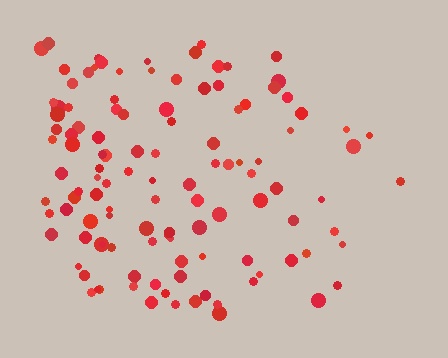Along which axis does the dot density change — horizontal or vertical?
Horizontal.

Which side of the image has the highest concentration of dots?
The left.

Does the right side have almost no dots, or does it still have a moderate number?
Still a moderate number, just noticeably fewer than the left.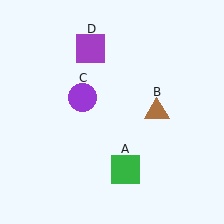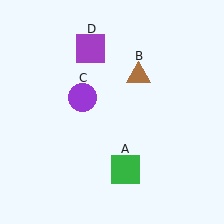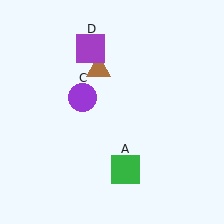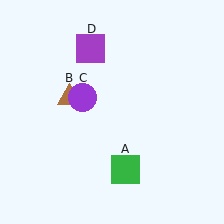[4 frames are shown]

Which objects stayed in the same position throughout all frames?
Green square (object A) and purple circle (object C) and purple square (object D) remained stationary.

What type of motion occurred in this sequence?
The brown triangle (object B) rotated counterclockwise around the center of the scene.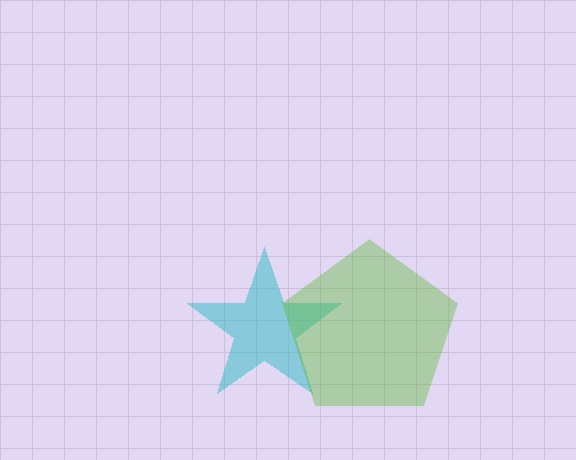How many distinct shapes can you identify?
There are 2 distinct shapes: a cyan star, a lime pentagon.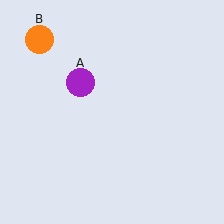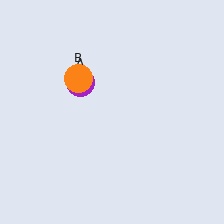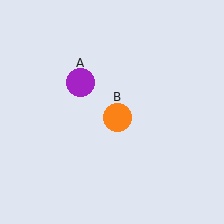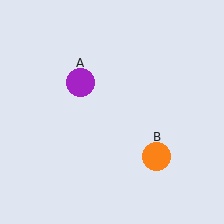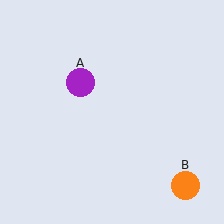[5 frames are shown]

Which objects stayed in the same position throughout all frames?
Purple circle (object A) remained stationary.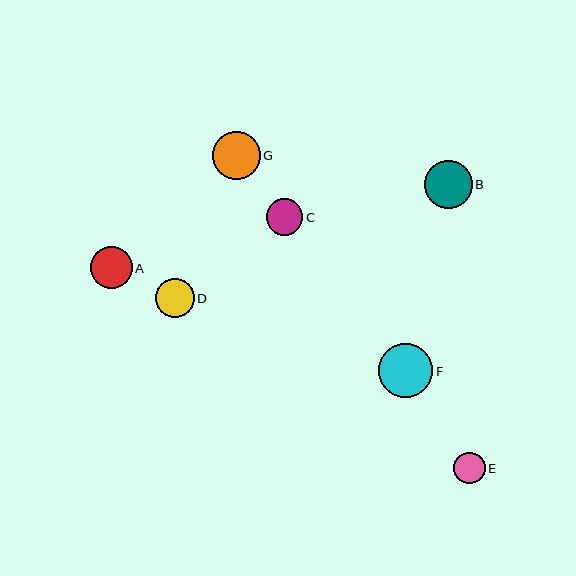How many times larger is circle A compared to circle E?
Circle A is approximately 1.3 times the size of circle E.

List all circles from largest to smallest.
From largest to smallest: F, G, B, A, D, C, E.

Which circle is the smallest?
Circle E is the smallest with a size of approximately 31 pixels.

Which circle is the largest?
Circle F is the largest with a size of approximately 54 pixels.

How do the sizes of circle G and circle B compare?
Circle G and circle B are approximately the same size.